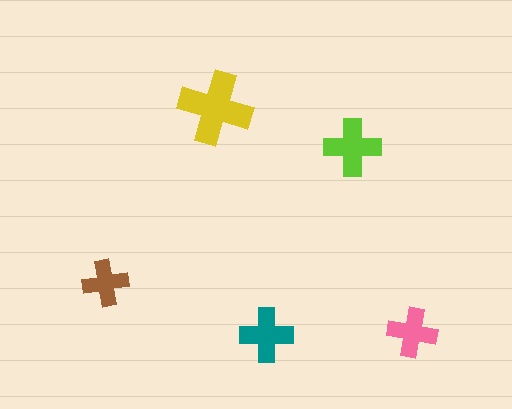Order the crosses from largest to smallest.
the yellow one, the lime one, the teal one, the pink one, the brown one.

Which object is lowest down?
The teal cross is bottommost.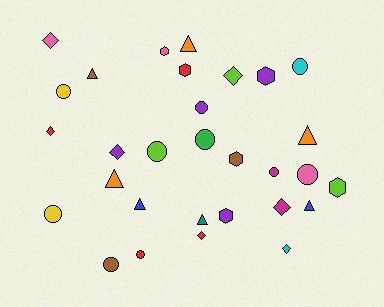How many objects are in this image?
There are 30 objects.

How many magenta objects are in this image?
There are 2 magenta objects.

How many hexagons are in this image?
There are 6 hexagons.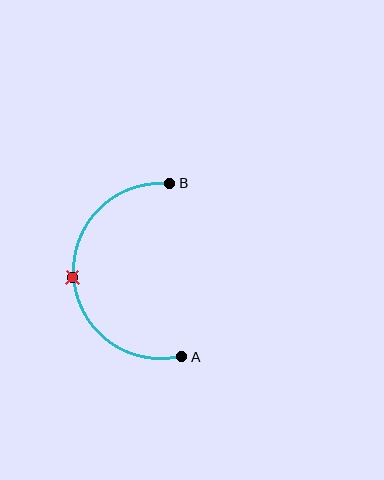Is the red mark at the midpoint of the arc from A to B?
Yes. The red mark lies on the arc at equal arc-length from both A and B — it is the arc midpoint.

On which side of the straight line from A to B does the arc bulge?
The arc bulges to the left of the straight line connecting A and B.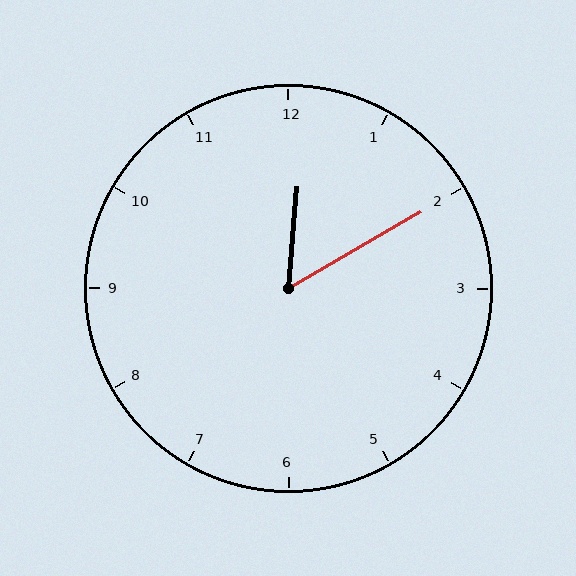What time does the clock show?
12:10.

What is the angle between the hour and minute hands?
Approximately 55 degrees.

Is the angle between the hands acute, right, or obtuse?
It is acute.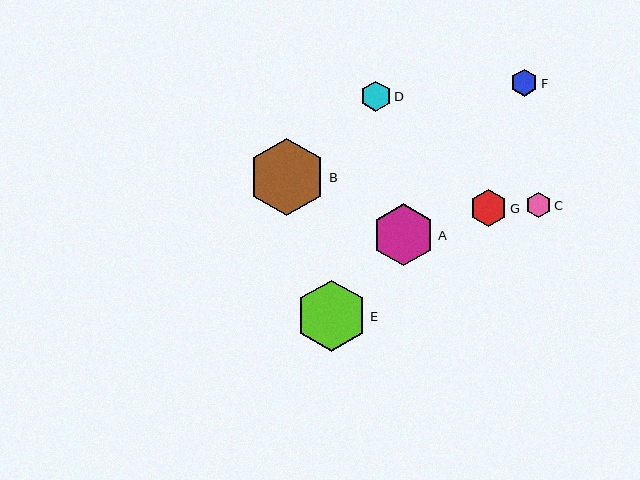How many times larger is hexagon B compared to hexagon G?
Hexagon B is approximately 2.1 times the size of hexagon G.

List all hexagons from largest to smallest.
From largest to smallest: B, E, A, G, D, F, C.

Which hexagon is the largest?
Hexagon B is the largest with a size of approximately 78 pixels.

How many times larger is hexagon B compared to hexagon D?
Hexagon B is approximately 2.6 times the size of hexagon D.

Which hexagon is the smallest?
Hexagon C is the smallest with a size of approximately 26 pixels.